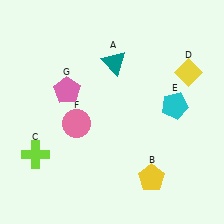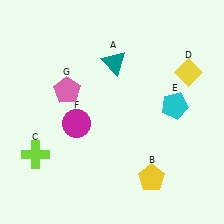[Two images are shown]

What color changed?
The circle (F) changed from pink in Image 1 to magenta in Image 2.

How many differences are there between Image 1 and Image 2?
There is 1 difference between the two images.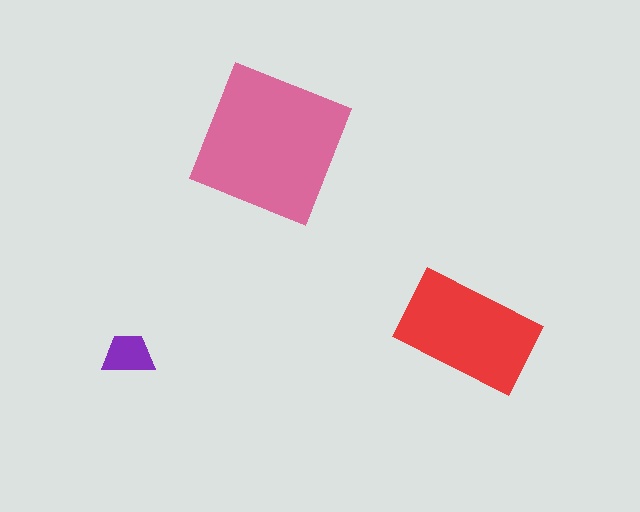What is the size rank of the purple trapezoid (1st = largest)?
3rd.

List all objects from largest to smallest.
The pink square, the red rectangle, the purple trapezoid.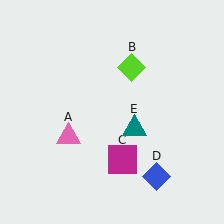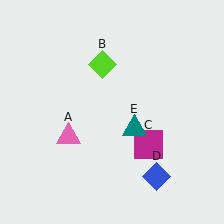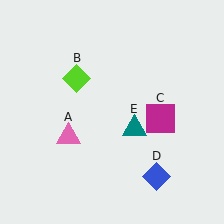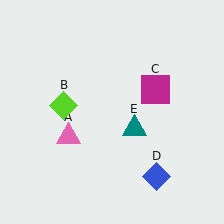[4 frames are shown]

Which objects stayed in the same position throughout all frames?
Pink triangle (object A) and blue diamond (object D) and teal triangle (object E) remained stationary.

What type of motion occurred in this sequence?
The lime diamond (object B), magenta square (object C) rotated counterclockwise around the center of the scene.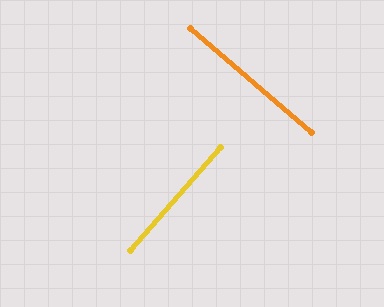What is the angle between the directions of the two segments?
Approximately 90 degrees.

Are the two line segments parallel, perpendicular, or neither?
Perpendicular — they meet at approximately 90°.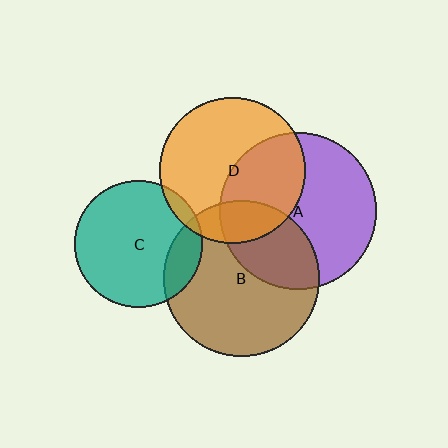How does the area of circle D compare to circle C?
Approximately 1.3 times.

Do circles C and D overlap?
Yes.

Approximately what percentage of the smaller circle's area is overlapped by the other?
Approximately 5%.